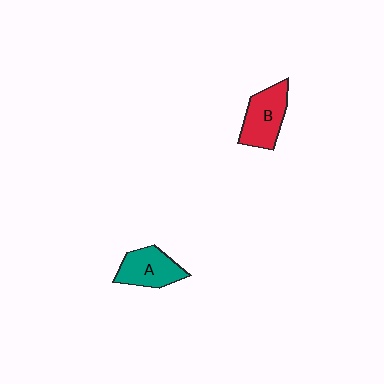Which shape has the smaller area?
Shape A (teal).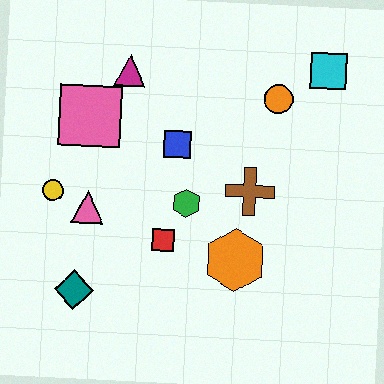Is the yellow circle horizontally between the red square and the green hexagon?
No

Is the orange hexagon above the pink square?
No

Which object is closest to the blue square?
The green hexagon is closest to the blue square.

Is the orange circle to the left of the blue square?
No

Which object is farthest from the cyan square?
The teal diamond is farthest from the cyan square.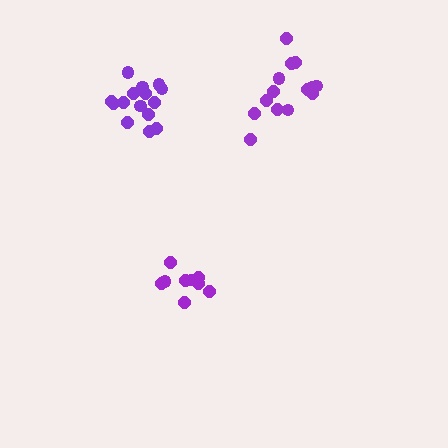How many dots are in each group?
Group 1: 14 dots, Group 2: 9 dots, Group 3: 15 dots (38 total).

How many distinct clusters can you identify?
There are 3 distinct clusters.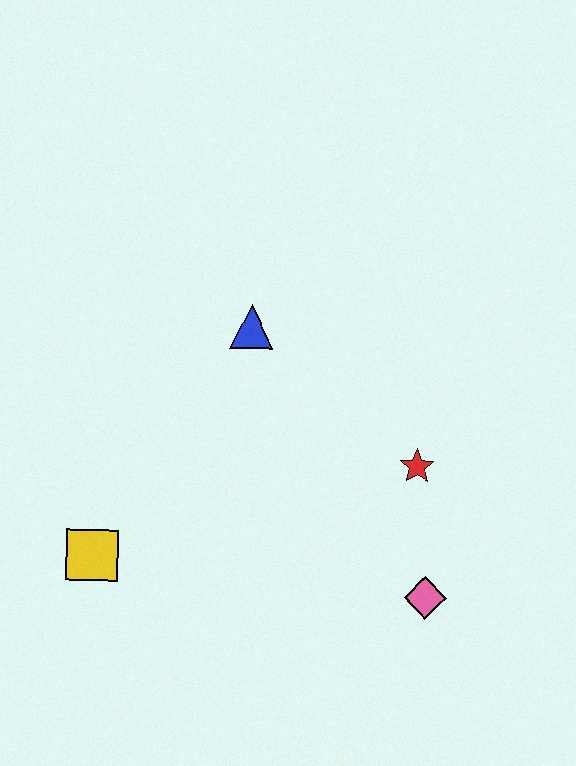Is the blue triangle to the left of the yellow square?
No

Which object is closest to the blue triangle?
The red star is closest to the blue triangle.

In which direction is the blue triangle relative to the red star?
The blue triangle is to the left of the red star.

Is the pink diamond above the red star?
No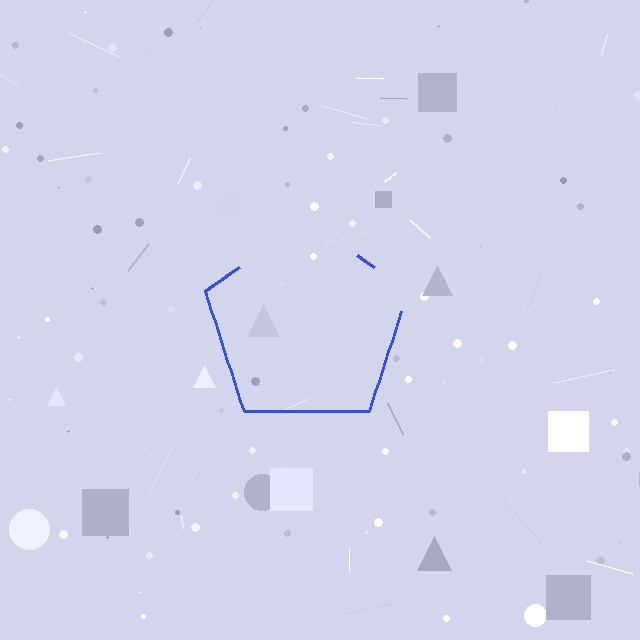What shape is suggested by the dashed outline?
The dashed outline suggests a pentagon.